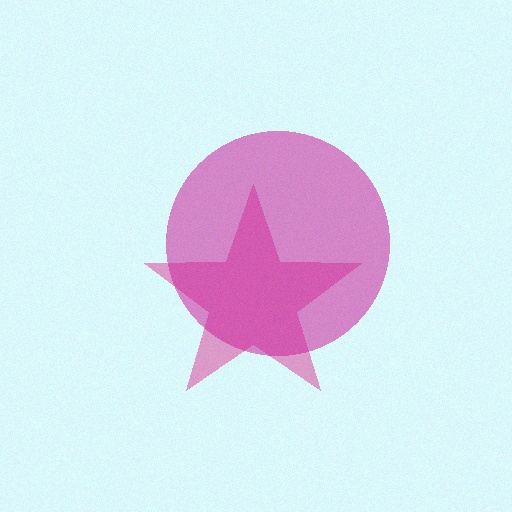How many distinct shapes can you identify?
There are 2 distinct shapes: a pink star, a magenta circle.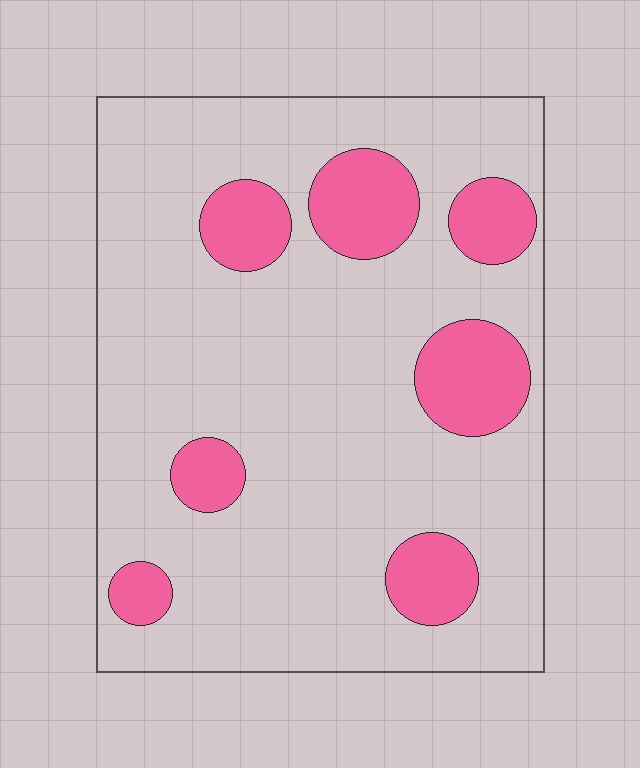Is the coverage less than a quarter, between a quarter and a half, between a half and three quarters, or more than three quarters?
Less than a quarter.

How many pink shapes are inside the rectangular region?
7.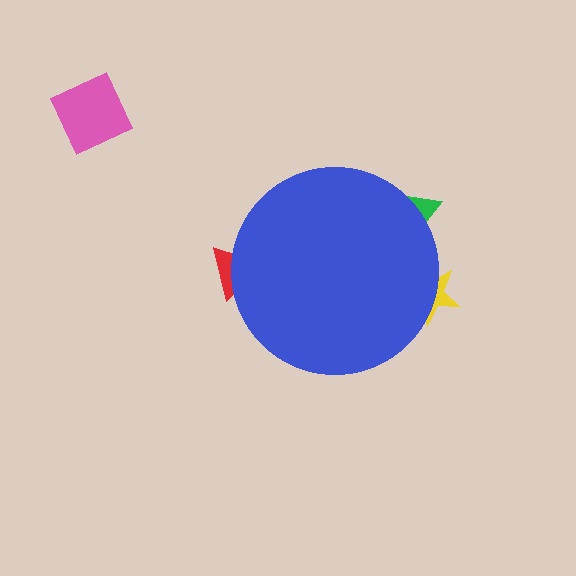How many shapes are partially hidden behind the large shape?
3 shapes are partially hidden.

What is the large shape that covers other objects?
A blue circle.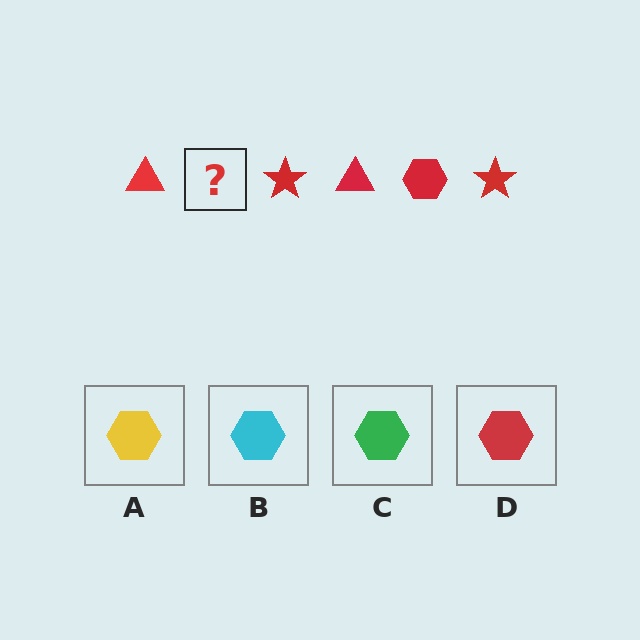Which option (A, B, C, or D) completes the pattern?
D.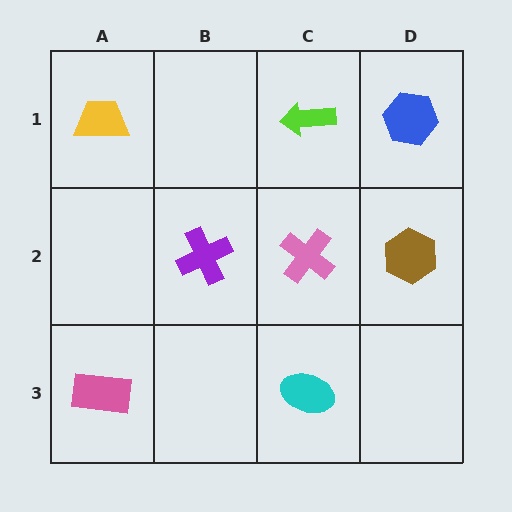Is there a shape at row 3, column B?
No, that cell is empty.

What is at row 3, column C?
A cyan ellipse.